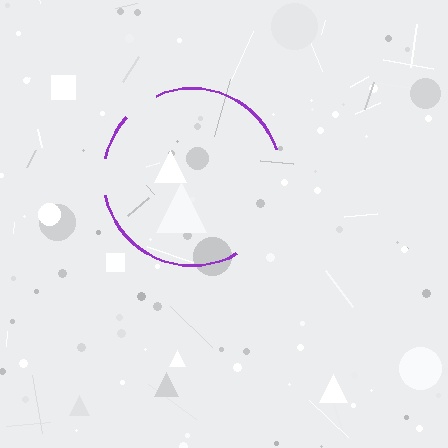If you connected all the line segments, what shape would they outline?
They would outline a circle.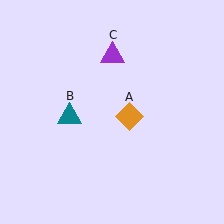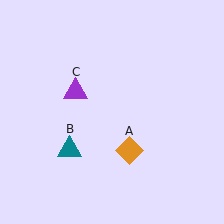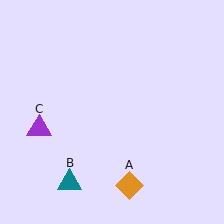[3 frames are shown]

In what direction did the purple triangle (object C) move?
The purple triangle (object C) moved down and to the left.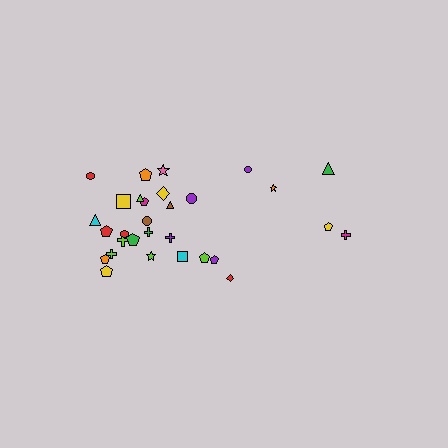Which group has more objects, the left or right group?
The left group.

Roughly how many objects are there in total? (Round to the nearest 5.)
Roughly 30 objects in total.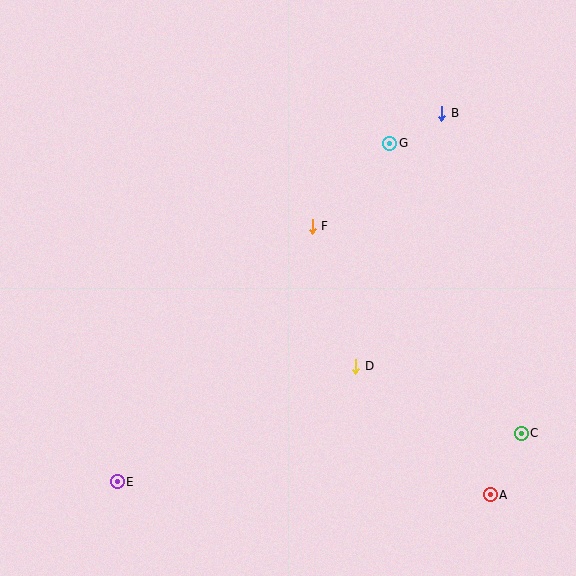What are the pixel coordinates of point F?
Point F is at (312, 226).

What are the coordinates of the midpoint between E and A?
The midpoint between E and A is at (304, 488).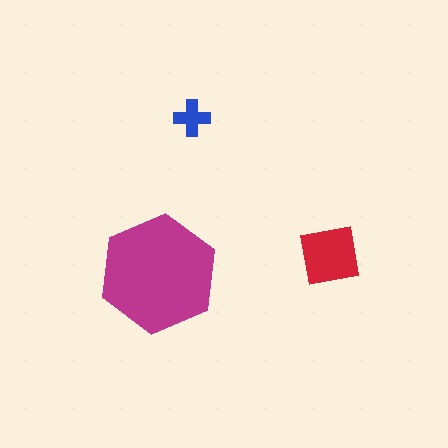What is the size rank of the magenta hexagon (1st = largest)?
1st.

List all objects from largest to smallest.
The magenta hexagon, the red square, the blue cross.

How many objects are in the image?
There are 3 objects in the image.